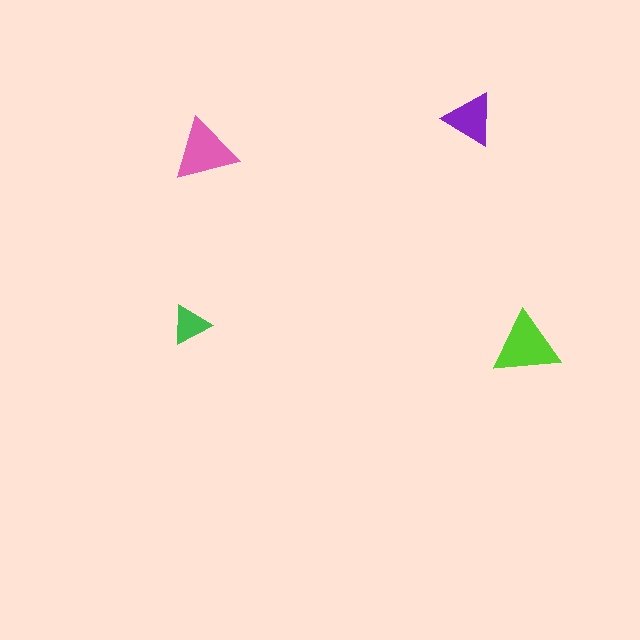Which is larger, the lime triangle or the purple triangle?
The lime one.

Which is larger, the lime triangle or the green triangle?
The lime one.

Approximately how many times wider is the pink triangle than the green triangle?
About 1.5 times wider.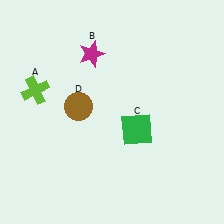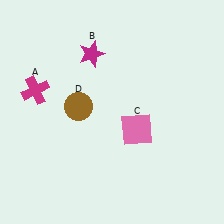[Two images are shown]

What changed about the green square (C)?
In Image 1, C is green. In Image 2, it changed to pink.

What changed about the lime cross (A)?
In Image 1, A is lime. In Image 2, it changed to magenta.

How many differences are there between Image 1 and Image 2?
There are 2 differences between the two images.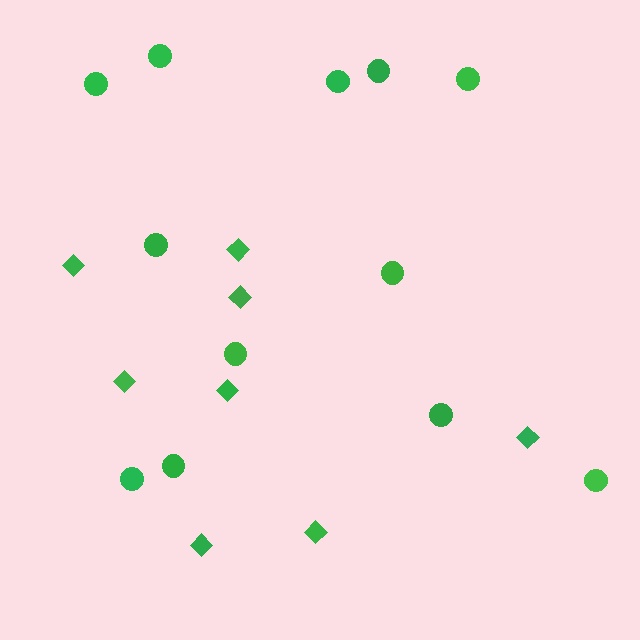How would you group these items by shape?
There are 2 groups: one group of circles (12) and one group of diamonds (8).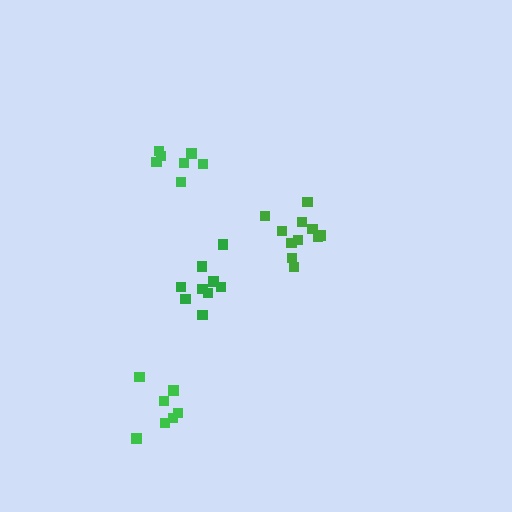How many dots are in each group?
Group 1: 7 dots, Group 2: 9 dots, Group 3: 11 dots, Group 4: 7 dots (34 total).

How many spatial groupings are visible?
There are 4 spatial groupings.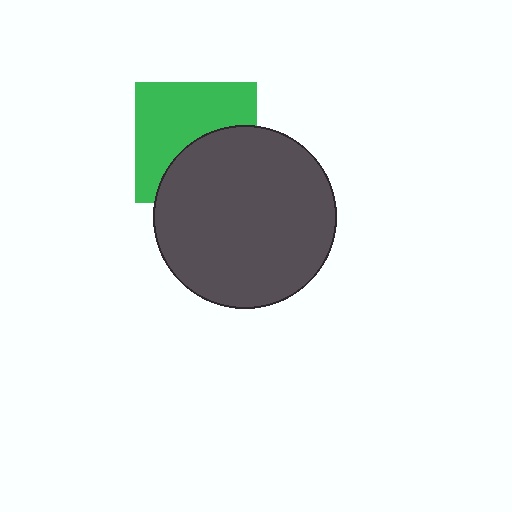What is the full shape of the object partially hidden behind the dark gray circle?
The partially hidden object is a green square.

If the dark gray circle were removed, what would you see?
You would see the complete green square.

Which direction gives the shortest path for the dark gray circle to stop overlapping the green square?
Moving down gives the shortest separation.